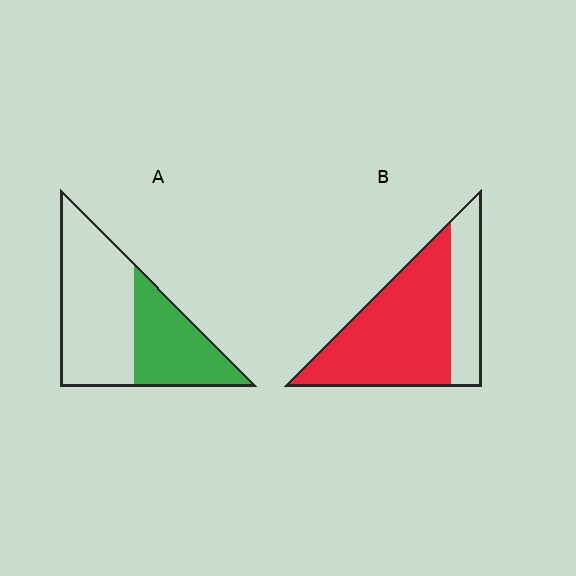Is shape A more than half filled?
No.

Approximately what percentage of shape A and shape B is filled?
A is approximately 40% and B is approximately 70%.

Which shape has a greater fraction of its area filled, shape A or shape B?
Shape B.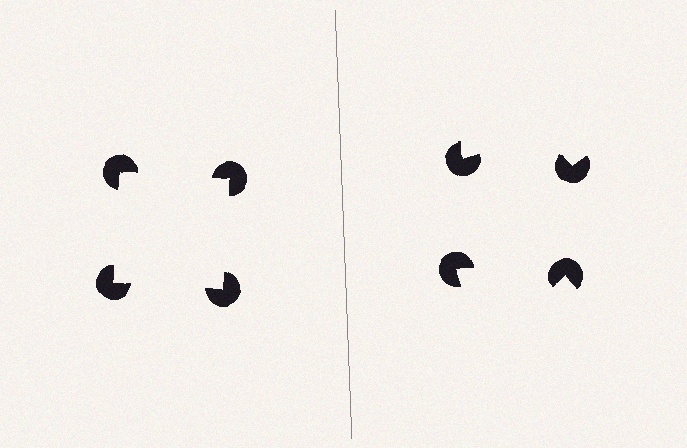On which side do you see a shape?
An illusory square appears on the left side. On the right side the wedge cuts are rotated, so no coherent shape forms.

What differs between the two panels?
The pac-man discs are positioned identically on both sides; only the wedge orientations differ. On the left they align to a square; on the right they are misaligned.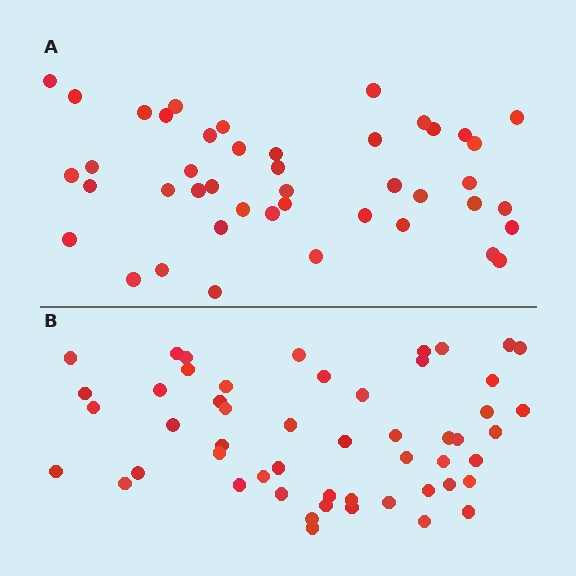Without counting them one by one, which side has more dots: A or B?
Region B (the bottom region) has more dots.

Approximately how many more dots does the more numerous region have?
Region B has roughly 8 or so more dots than region A.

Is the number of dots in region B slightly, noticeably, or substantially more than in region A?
Region B has only slightly more — the two regions are fairly close. The ratio is roughly 1.2 to 1.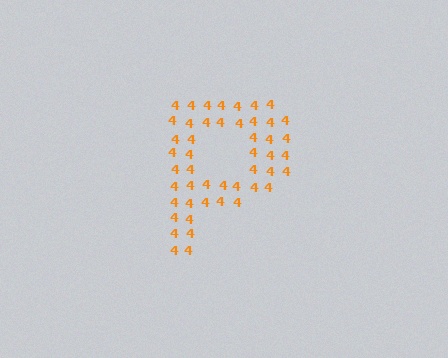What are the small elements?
The small elements are digit 4's.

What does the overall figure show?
The overall figure shows the letter P.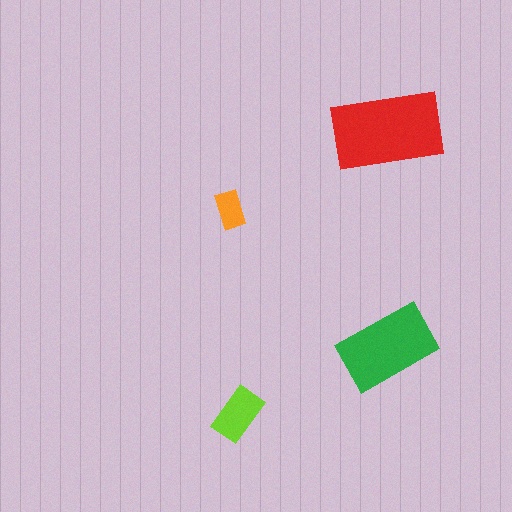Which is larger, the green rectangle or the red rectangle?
The red one.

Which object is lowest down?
The lime rectangle is bottommost.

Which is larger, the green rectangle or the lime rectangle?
The green one.